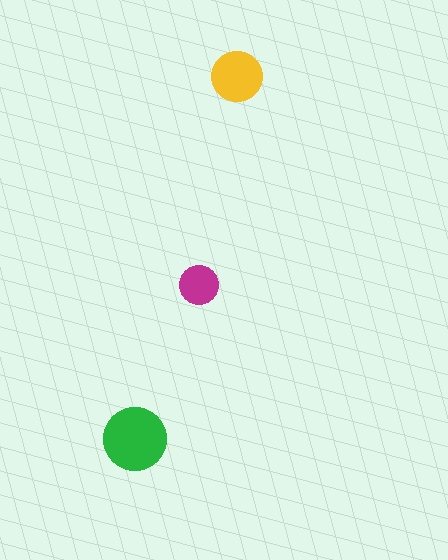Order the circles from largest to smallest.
the green one, the yellow one, the magenta one.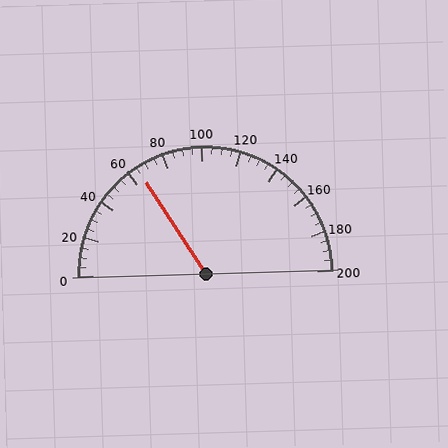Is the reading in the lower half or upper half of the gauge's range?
The reading is in the lower half of the range (0 to 200).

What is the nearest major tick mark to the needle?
The nearest major tick mark is 60.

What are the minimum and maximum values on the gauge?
The gauge ranges from 0 to 200.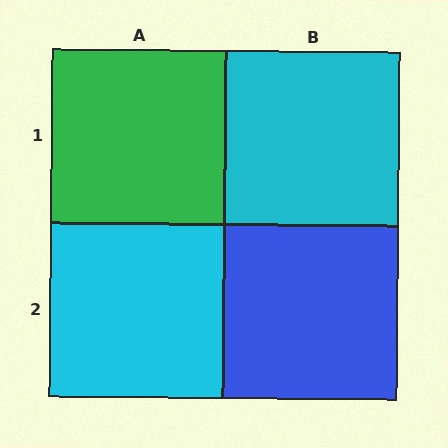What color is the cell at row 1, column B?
Cyan.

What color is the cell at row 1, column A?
Green.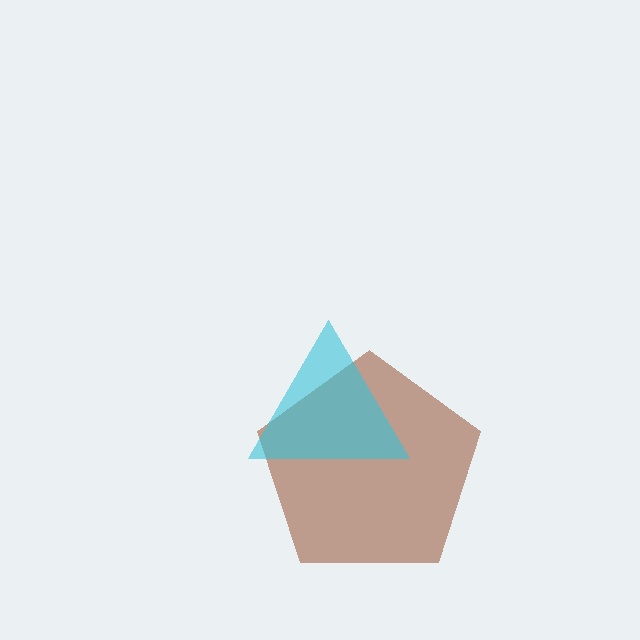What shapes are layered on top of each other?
The layered shapes are: a brown pentagon, a cyan triangle.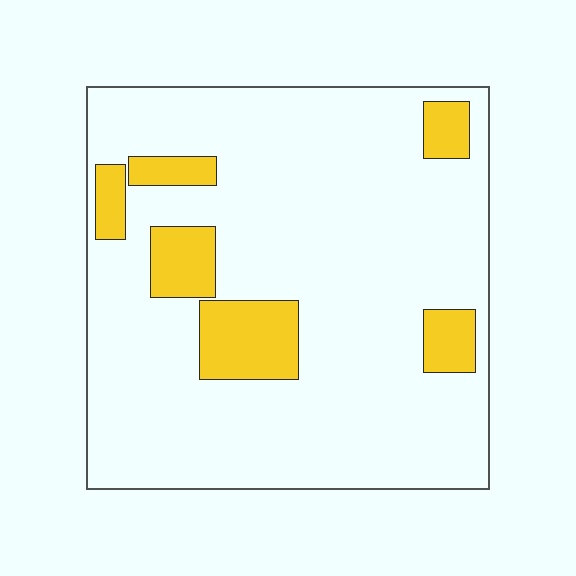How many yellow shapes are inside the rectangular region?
6.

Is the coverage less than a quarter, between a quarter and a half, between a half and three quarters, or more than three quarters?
Less than a quarter.